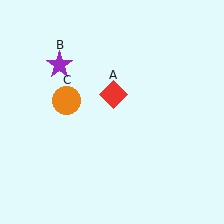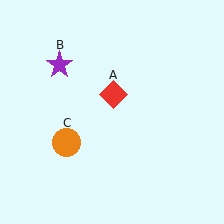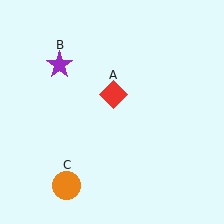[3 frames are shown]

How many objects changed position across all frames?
1 object changed position: orange circle (object C).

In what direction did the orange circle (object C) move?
The orange circle (object C) moved down.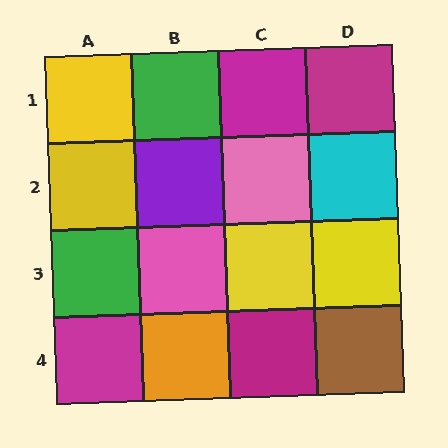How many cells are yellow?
4 cells are yellow.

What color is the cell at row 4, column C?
Magenta.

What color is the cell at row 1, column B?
Green.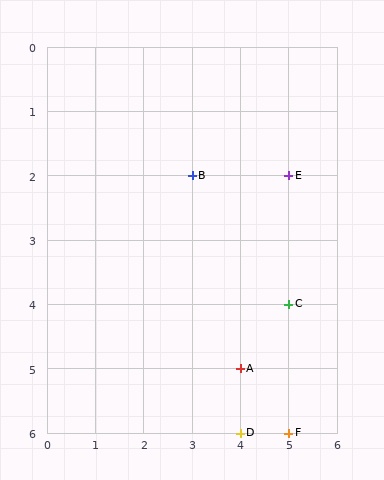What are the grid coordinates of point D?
Point D is at grid coordinates (4, 6).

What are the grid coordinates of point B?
Point B is at grid coordinates (3, 2).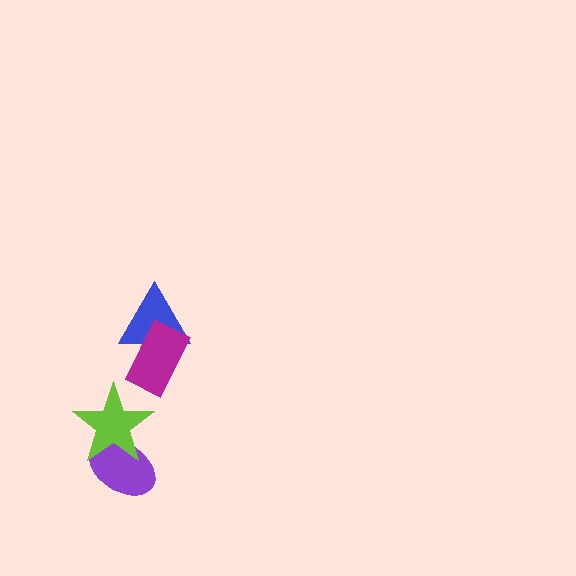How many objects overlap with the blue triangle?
1 object overlaps with the blue triangle.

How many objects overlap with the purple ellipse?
1 object overlaps with the purple ellipse.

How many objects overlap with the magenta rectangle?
1 object overlaps with the magenta rectangle.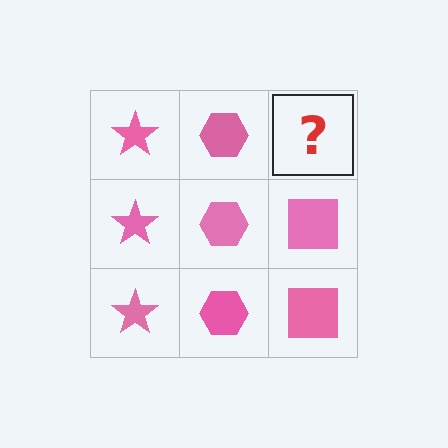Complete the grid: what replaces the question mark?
The question mark should be replaced with a pink square.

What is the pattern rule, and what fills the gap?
The rule is that each column has a consistent shape. The gap should be filled with a pink square.